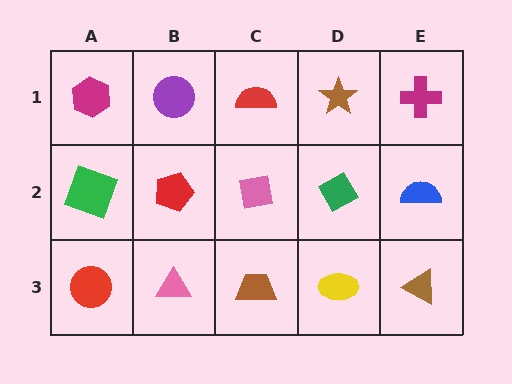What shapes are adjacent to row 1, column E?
A blue semicircle (row 2, column E), a brown star (row 1, column D).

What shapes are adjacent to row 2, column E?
A magenta cross (row 1, column E), a brown triangle (row 3, column E), a green diamond (row 2, column D).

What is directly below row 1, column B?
A red pentagon.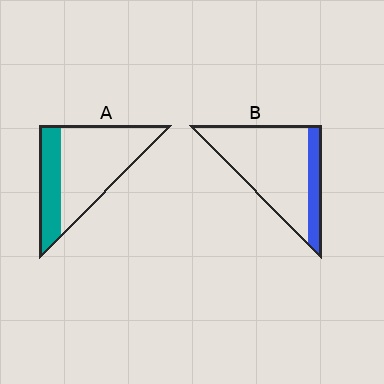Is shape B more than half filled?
No.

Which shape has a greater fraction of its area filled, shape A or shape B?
Shape A.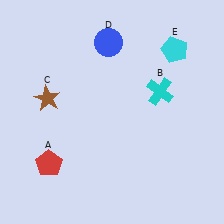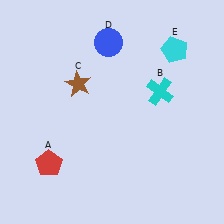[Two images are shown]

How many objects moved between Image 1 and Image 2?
1 object moved between the two images.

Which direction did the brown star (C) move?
The brown star (C) moved right.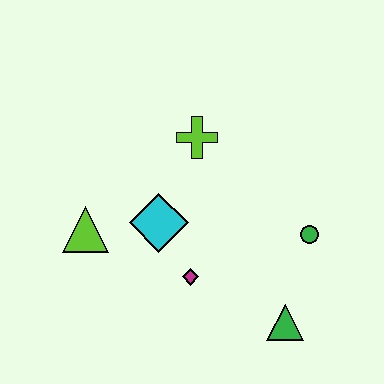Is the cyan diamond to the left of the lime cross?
Yes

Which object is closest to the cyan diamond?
The magenta diamond is closest to the cyan diamond.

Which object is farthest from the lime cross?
The green triangle is farthest from the lime cross.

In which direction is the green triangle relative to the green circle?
The green triangle is below the green circle.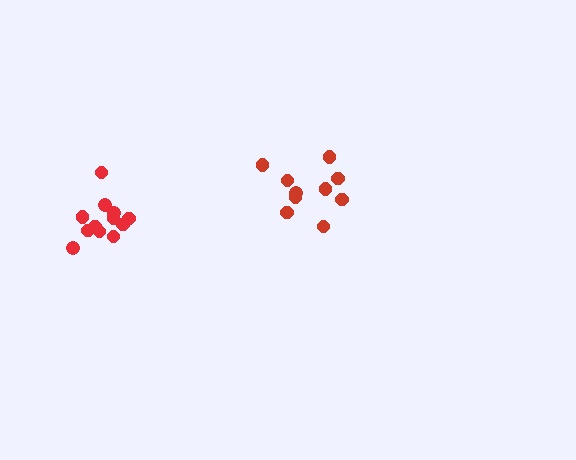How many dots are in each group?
Group 1: 10 dots, Group 2: 12 dots (22 total).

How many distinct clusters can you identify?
There are 2 distinct clusters.